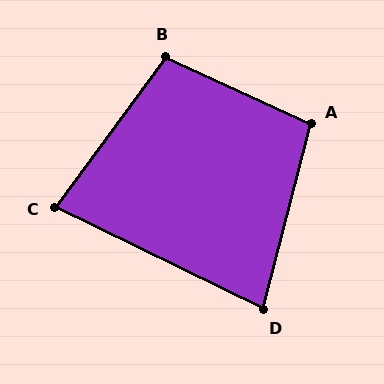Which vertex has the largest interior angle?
B, at approximately 102 degrees.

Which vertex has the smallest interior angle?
D, at approximately 78 degrees.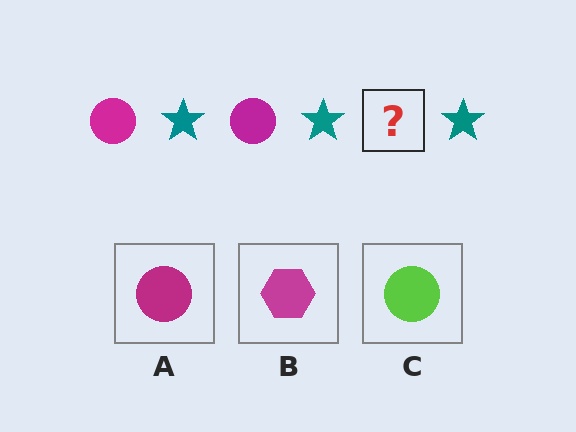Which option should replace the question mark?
Option A.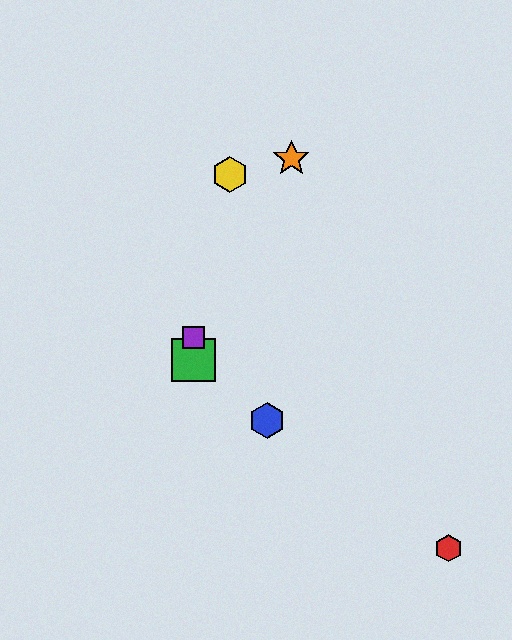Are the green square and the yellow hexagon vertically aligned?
No, the green square is at x≈193 and the yellow hexagon is at x≈230.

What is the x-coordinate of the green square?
The green square is at x≈193.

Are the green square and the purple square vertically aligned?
Yes, both are at x≈193.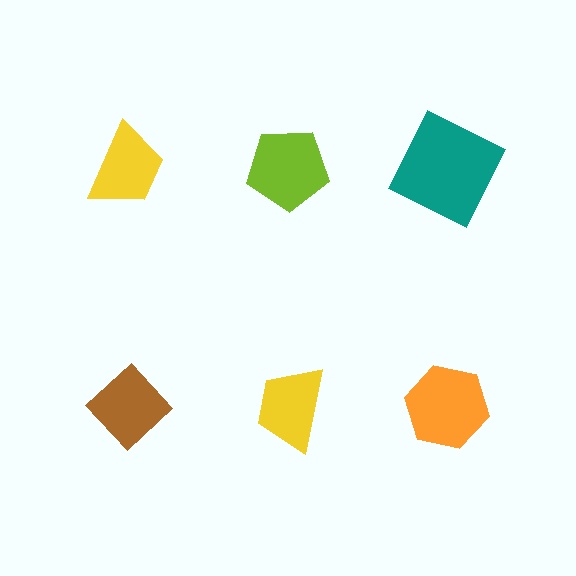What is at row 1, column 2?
A lime pentagon.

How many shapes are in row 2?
3 shapes.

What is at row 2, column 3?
An orange hexagon.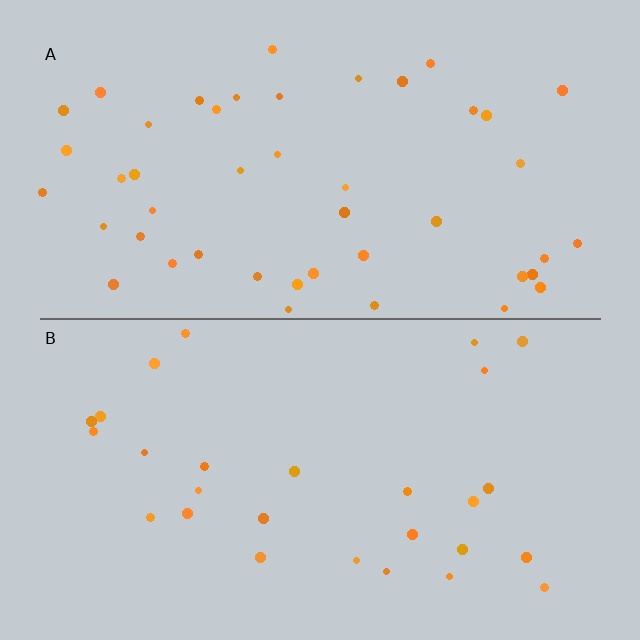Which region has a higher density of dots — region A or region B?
A (the top).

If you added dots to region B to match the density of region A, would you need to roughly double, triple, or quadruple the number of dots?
Approximately double.